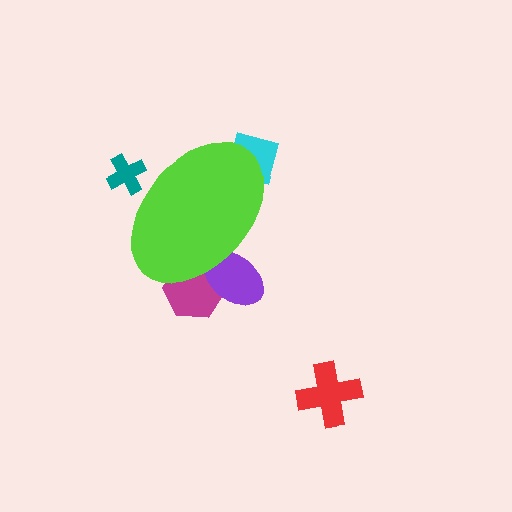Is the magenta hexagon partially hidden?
Yes, the magenta hexagon is partially hidden behind the lime ellipse.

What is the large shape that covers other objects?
A lime ellipse.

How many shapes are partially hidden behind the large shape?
4 shapes are partially hidden.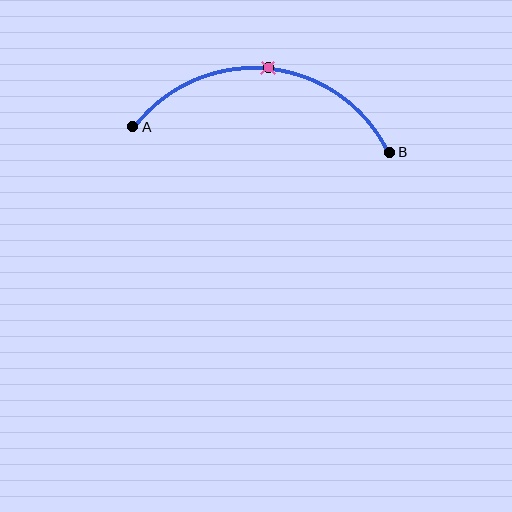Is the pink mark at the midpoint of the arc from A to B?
Yes. The pink mark lies on the arc at equal arc-length from both A and B — it is the arc midpoint.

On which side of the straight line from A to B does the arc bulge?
The arc bulges above the straight line connecting A and B.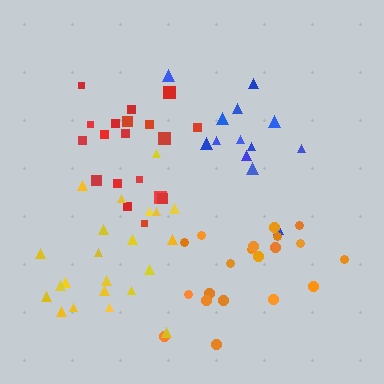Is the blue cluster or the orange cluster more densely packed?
Blue.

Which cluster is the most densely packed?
Red.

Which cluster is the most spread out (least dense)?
Orange.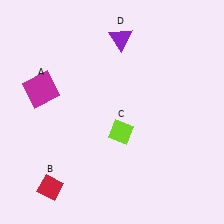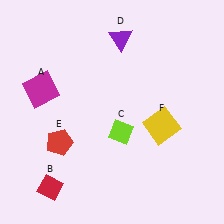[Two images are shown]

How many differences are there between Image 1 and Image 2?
There are 2 differences between the two images.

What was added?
A red pentagon (E), a yellow square (F) were added in Image 2.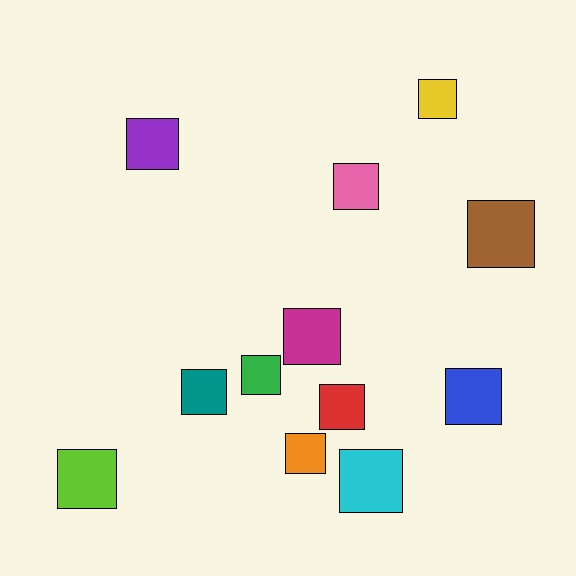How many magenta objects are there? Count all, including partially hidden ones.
There is 1 magenta object.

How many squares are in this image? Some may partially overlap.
There are 12 squares.